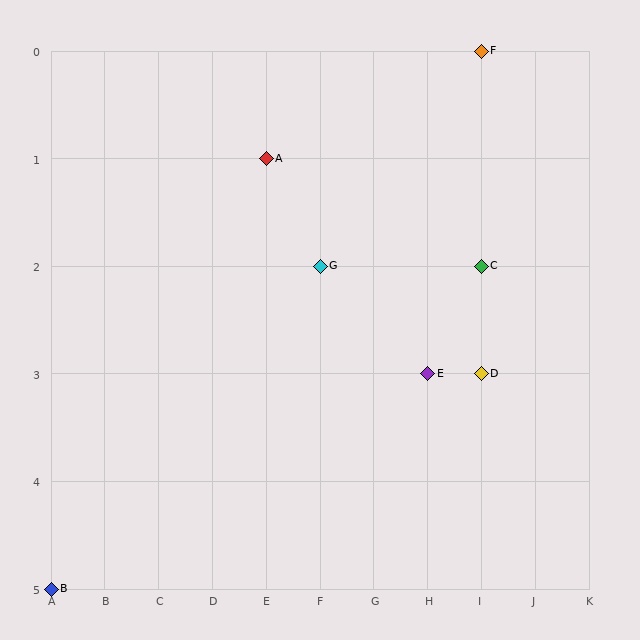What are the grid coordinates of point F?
Point F is at grid coordinates (I, 0).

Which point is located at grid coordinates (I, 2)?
Point C is at (I, 2).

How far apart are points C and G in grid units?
Points C and G are 3 columns apart.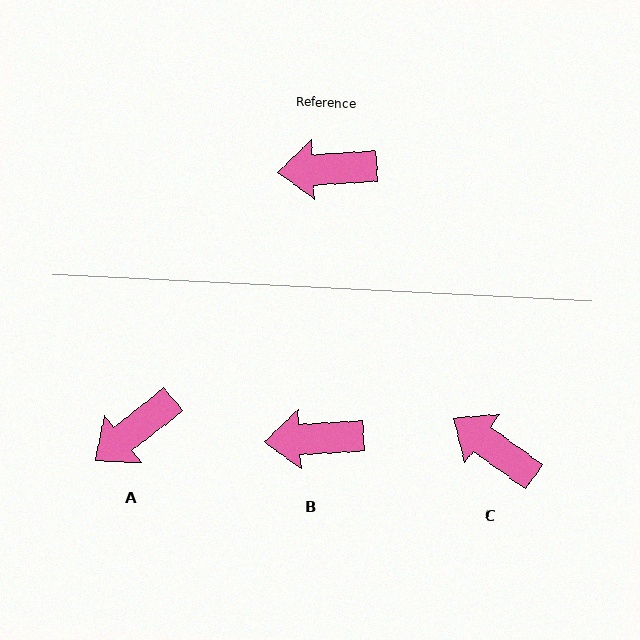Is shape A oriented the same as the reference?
No, it is off by about 35 degrees.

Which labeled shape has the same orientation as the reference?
B.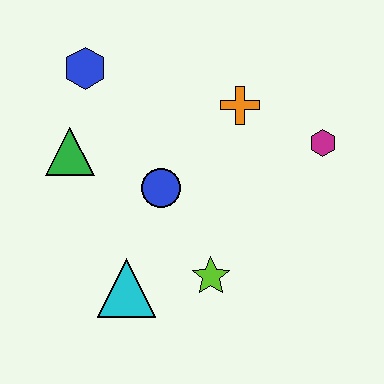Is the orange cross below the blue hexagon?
Yes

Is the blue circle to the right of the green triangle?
Yes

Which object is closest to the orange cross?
The magenta hexagon is closest to the orange cross.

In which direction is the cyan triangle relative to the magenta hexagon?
The cyan triangle is to the left of the magenta hexagon.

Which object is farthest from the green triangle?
The magenta hexagon is farthest from the green triangle.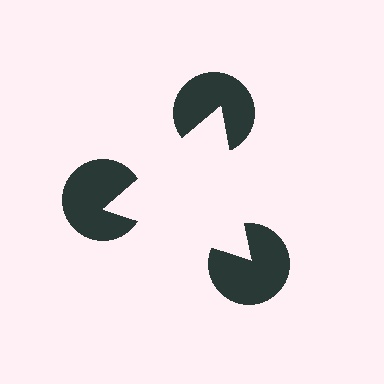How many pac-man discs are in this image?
There are 3 — one at each vertex of the illusory triangle.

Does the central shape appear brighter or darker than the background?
It typically appears slightly brighter than the background, even though no actual brightness change is drawn.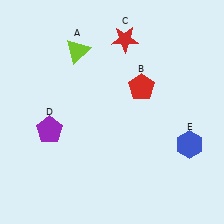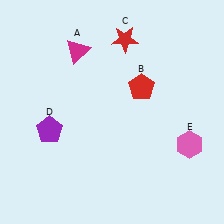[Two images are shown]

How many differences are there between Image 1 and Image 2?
There are 2 differences between the two images.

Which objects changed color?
A changed from lime to magenta. E changed from blue to pink.